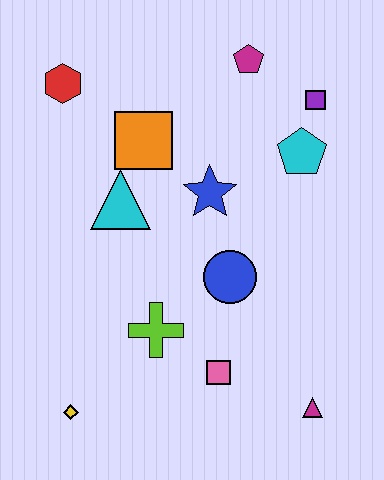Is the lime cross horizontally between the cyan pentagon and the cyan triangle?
Yes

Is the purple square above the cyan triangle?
Yes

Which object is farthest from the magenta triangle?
The red hexagon is farthest from the magenta triangle.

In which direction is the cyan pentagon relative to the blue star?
The cyan pentagon is to the right of the blue star.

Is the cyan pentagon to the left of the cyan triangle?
No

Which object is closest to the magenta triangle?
The pink square is closest to the magenta triangle.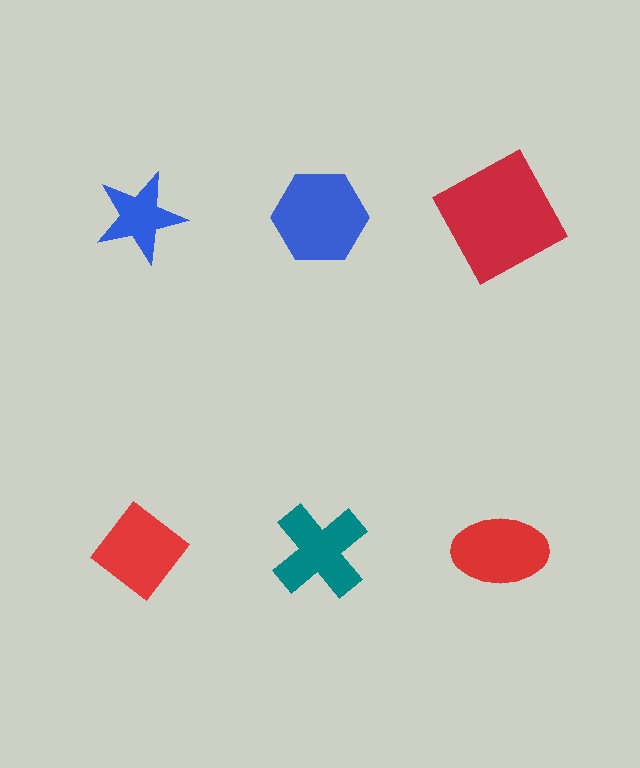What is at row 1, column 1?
A blue star.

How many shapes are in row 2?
3 shapes.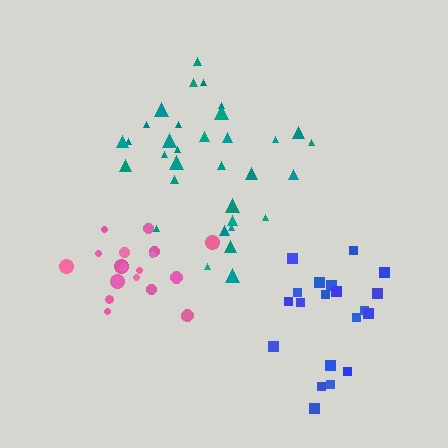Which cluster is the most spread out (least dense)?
Pink.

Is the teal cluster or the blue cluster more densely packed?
Blue.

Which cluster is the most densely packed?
Blue.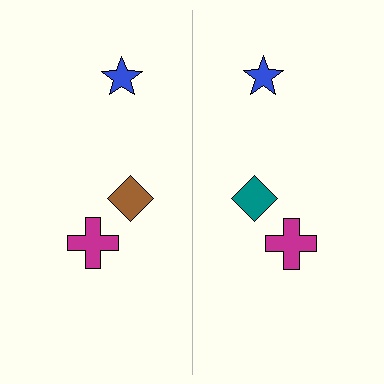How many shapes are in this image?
There are 6 shapes in this image.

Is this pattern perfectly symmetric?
No, the pattern is not perfectly symmetric. The teal diamond on the right side breaks the symmetry — its mirror counterpart is brown.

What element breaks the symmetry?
The teal diamond on the right side breaks the symmetry — its mirror counterpart is brown.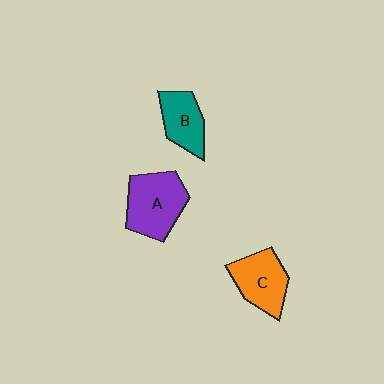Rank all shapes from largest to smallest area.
From largest to smallest: A (purple), C (orange), B (teal).